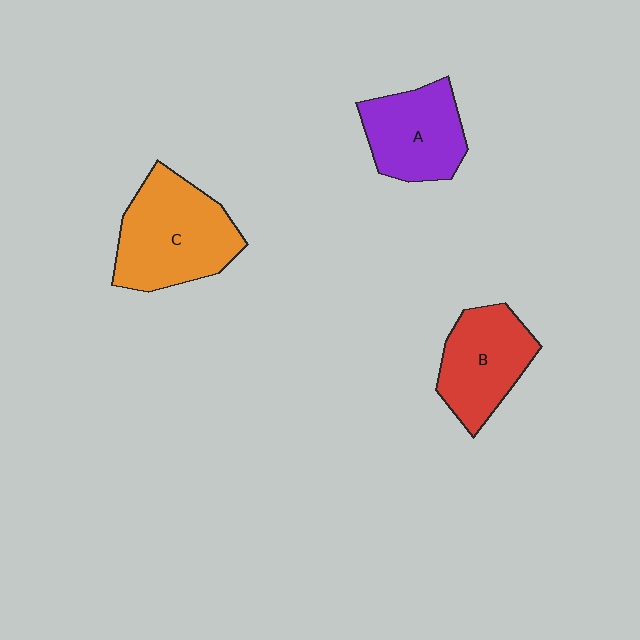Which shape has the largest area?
Shape C (orange).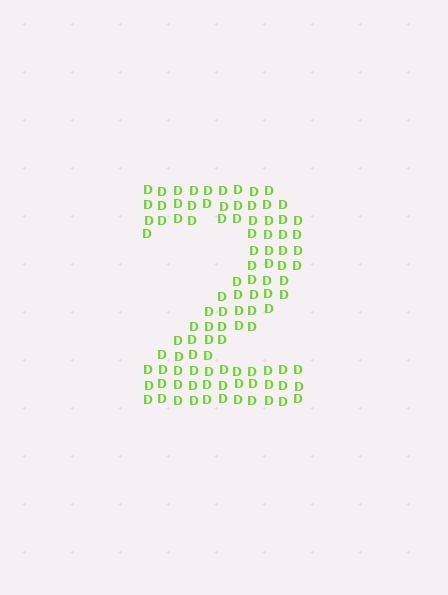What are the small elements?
The small elements are letter D's.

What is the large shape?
The large shape is the digit 2.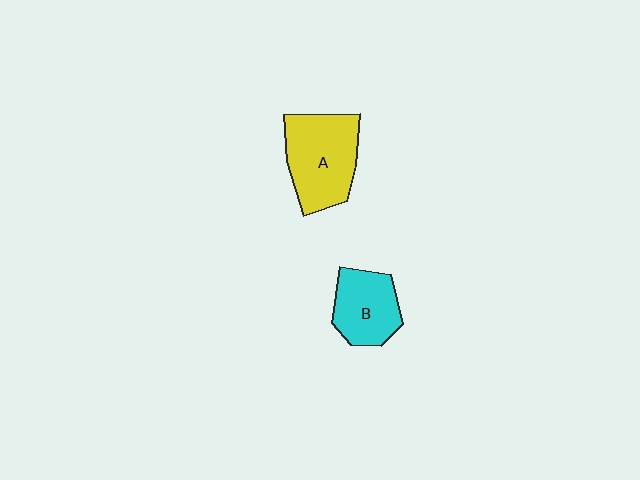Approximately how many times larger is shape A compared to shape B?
Approximately 1.4 times.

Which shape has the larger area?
Shape A (yellow).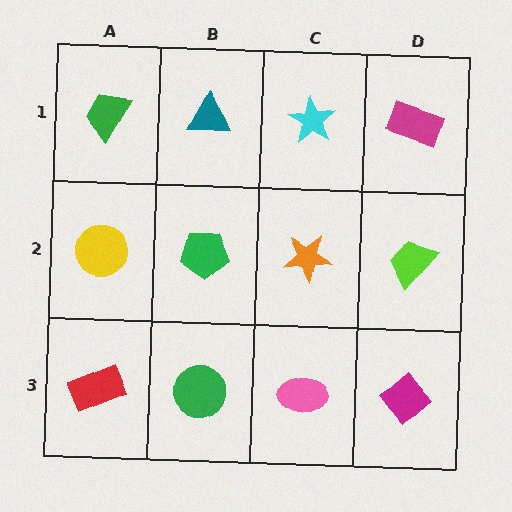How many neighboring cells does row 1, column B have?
3.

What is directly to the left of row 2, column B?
A yellow circle.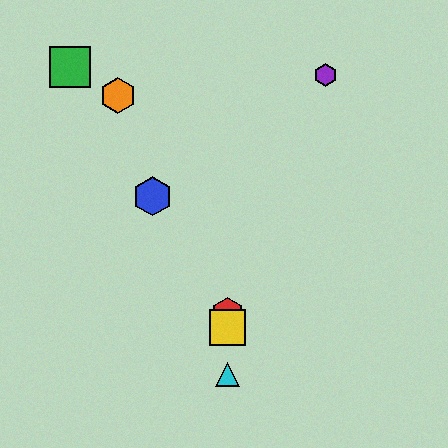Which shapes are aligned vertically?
The red hexagon, the yellow square, the cyan triangle are aligned vertically.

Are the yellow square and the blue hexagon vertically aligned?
No, the yellow square is at x≈228 and the blue hexagon is at x≈152.